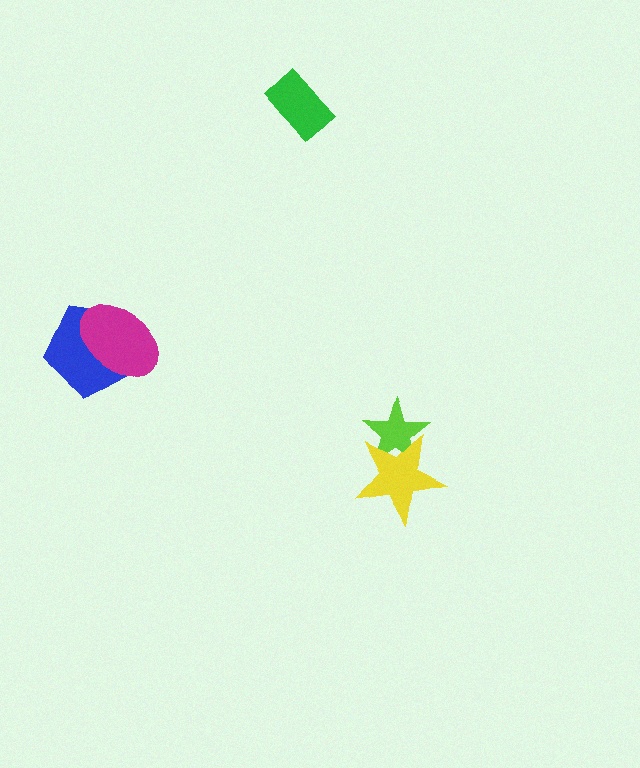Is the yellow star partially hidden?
No, no other shape covers it.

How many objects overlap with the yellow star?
1 object overlaps with the yellow star.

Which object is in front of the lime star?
The yellow star is in front of the lime star.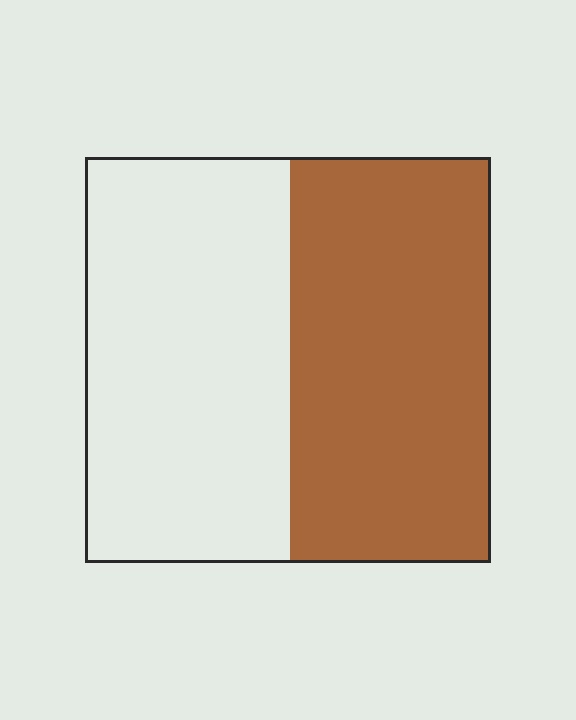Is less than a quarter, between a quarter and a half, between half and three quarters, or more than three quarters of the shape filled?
Between a quarter and a half.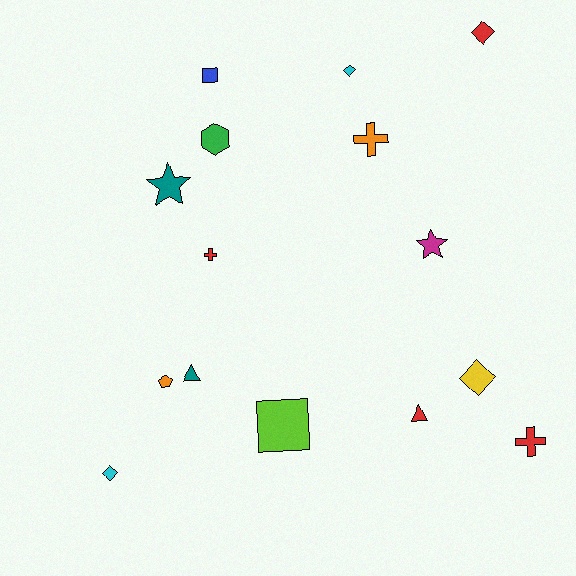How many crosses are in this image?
There are 3 crosses.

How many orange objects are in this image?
There are 2 orange objects.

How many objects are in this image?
There are 15 objects.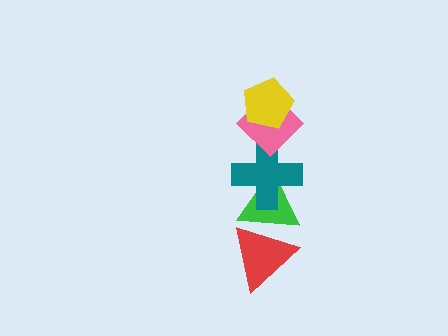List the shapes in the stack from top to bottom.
From top to bottom: the yellow pentagon, the pink diamond, the teal cross, the green triangle, the red triangle.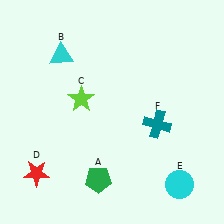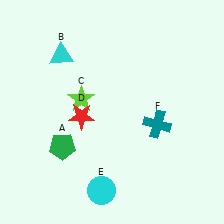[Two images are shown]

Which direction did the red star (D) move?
The red star (D) moved up.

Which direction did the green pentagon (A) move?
The green pentagon (A) moved left.